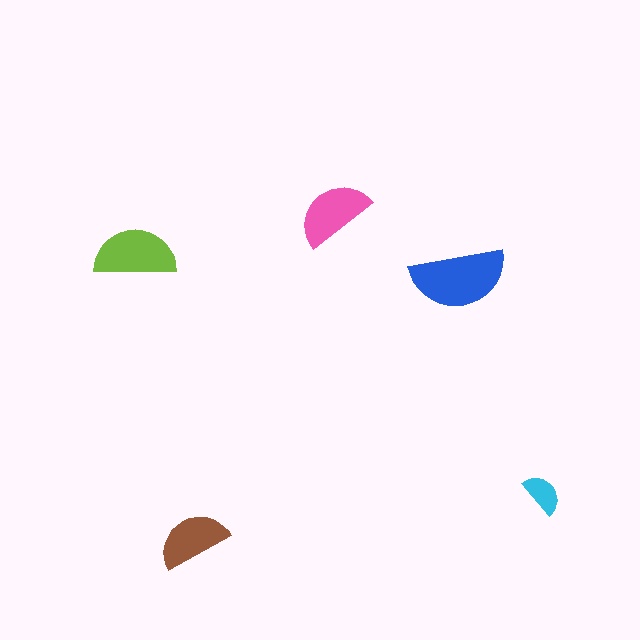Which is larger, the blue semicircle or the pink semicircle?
The blue one.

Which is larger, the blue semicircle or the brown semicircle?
The blue one.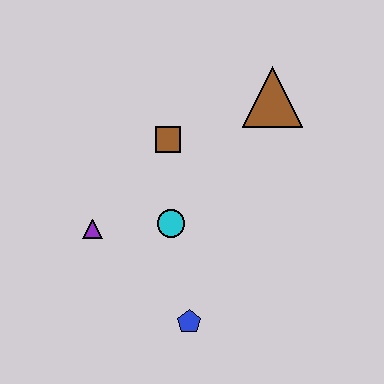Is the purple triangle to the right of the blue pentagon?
No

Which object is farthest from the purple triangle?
The brown triangle is farthest from the purple triangle.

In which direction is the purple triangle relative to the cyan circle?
The purple triangle is to the left of the cyan circle.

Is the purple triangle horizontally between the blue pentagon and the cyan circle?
No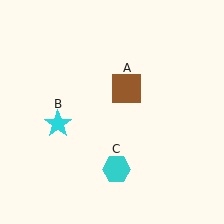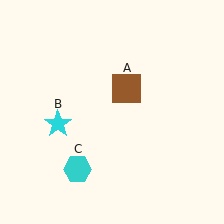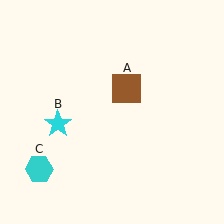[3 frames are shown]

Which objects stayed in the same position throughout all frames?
Brown square (object A) and cyan star (object B) remained stationary.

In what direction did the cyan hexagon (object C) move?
The cyan hexagon (object C) moved left.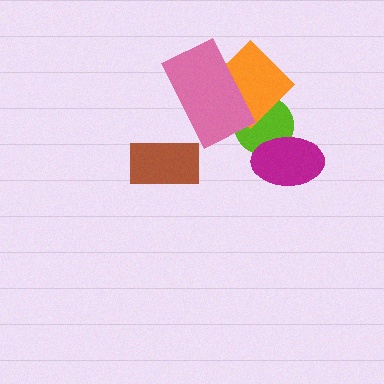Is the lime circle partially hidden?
Yes, it is partially covered by another shape.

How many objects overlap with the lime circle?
3 objects overlap with the lime circle.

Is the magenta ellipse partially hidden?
No, no other shape covers it.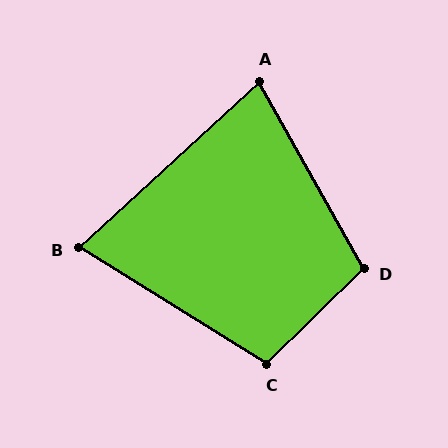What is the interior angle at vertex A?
Approximately 77 degrees (acute).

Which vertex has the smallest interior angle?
B, at approximately 75 degrees.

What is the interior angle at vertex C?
Approximately 103 degrees (obtuse).